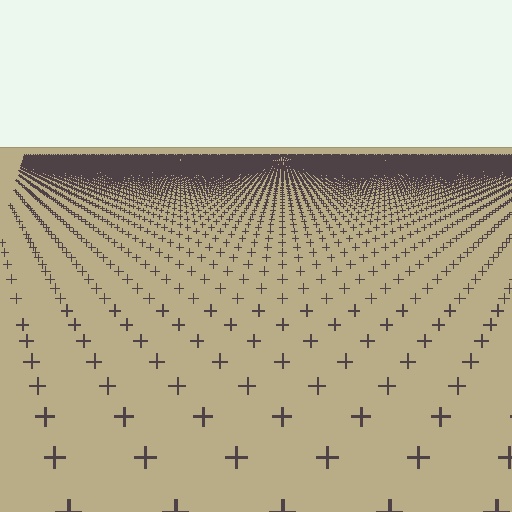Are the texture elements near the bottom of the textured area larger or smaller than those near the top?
Larger. Near the bottom, elements are closer to the viewer and appear at a bigger on-screen size.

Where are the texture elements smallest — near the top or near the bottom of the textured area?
Near the top.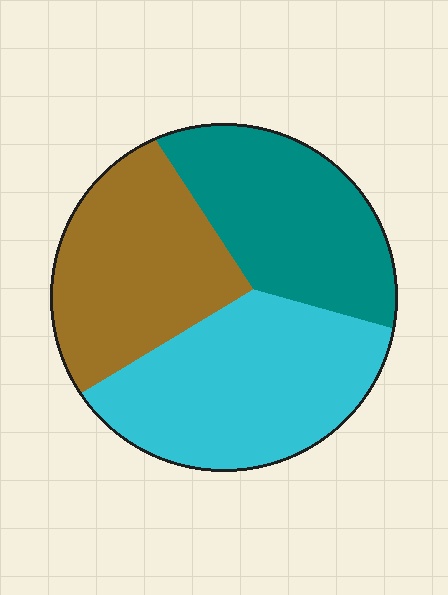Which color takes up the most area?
Cyan, at roughly 40%.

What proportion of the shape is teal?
Teal takes up between a quarter and a half of the shape.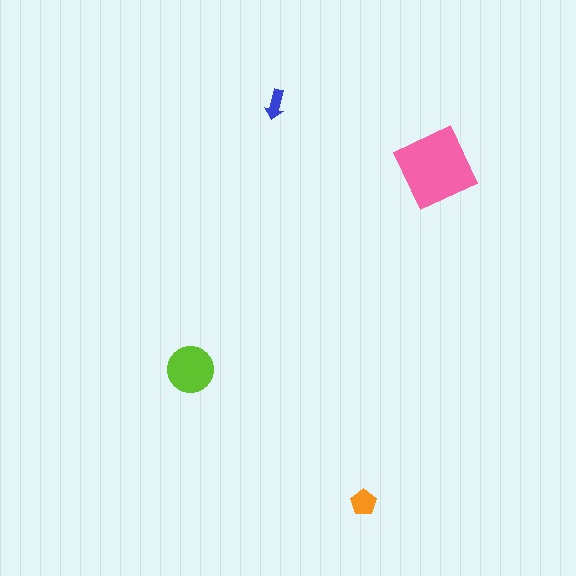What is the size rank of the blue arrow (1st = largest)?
4th.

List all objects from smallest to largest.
The blue arrow, the orange pentagon, the lime circle, the pink diamond.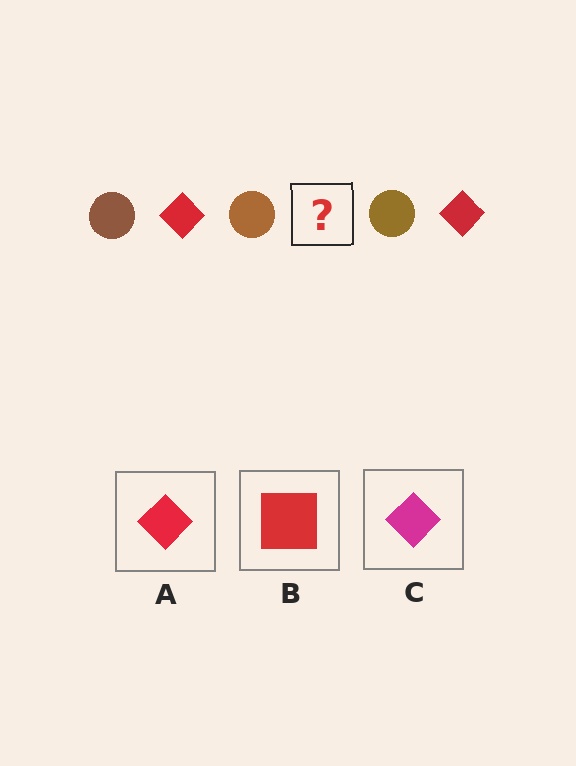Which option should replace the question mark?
Option A.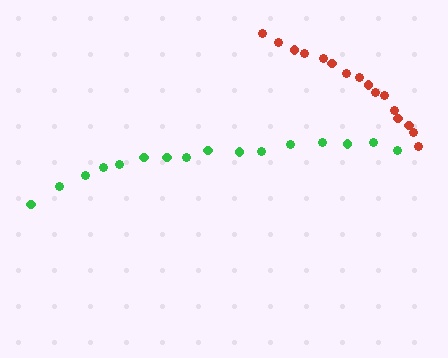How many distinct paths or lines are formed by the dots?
There are 2 distinct paths.